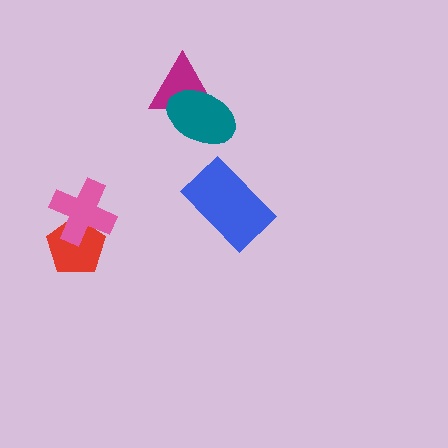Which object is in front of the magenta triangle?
The teal ellipse is in front of the magenta triangle.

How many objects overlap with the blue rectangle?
0 objects overlap with the blue rectangle.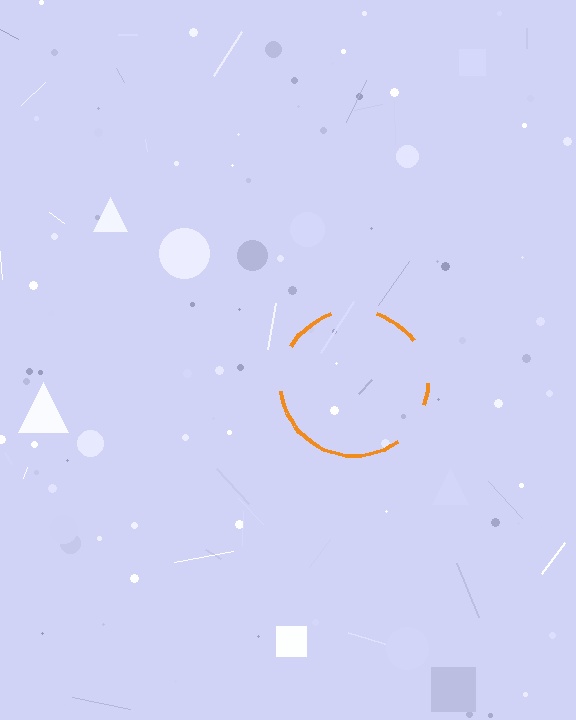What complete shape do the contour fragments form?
The contour fragments form a circle.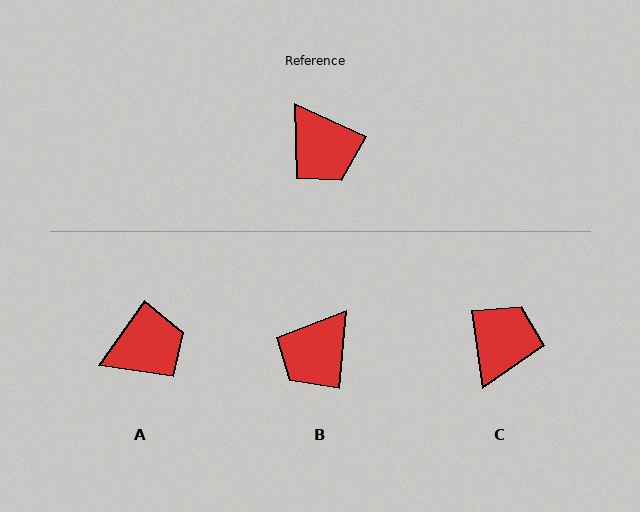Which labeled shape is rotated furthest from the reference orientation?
C, about 123 degrees away.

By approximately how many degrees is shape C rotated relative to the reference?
Approximately 123 degrees counter-clockwise.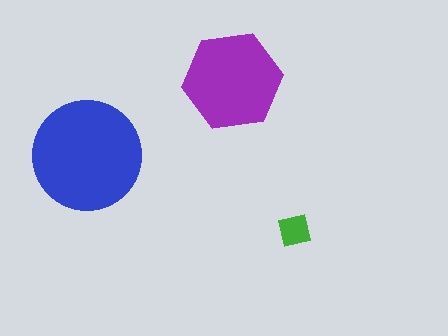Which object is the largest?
The blue circle.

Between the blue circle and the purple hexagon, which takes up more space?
The blue circle.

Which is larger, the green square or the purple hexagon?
The purple hexagon.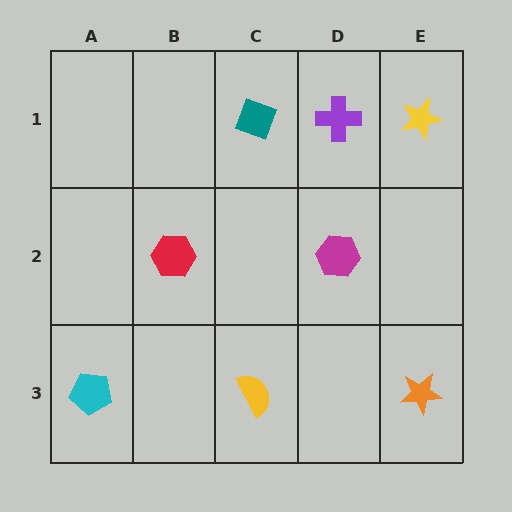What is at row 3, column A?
A cyan pentagon.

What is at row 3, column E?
An orange star.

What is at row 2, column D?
A magenta hexagon.